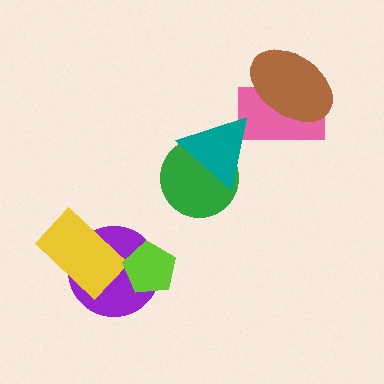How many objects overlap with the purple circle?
2 objects overlap with the purple circle.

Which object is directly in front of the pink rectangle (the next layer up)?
The brown ellipse is directly in front of the pink rectangle.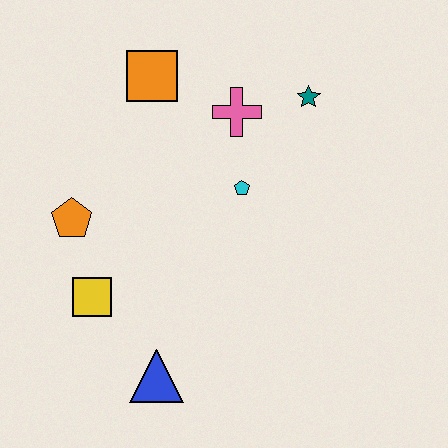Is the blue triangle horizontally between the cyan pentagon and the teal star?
No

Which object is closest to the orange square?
The pink cross is closest to the orange square.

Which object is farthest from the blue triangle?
The teal star is farthest from the blue triangle.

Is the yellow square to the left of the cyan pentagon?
Yes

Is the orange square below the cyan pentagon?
No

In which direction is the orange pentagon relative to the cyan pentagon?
The orange pentagon is to the left of the cyan pentagon.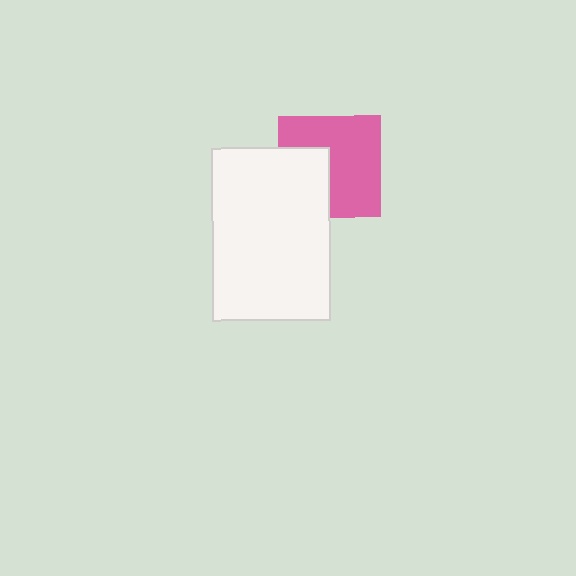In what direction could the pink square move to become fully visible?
The pink square could move right. That would shift it out from behind the white rectangle entirely.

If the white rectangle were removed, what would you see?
You would see the complete pink square.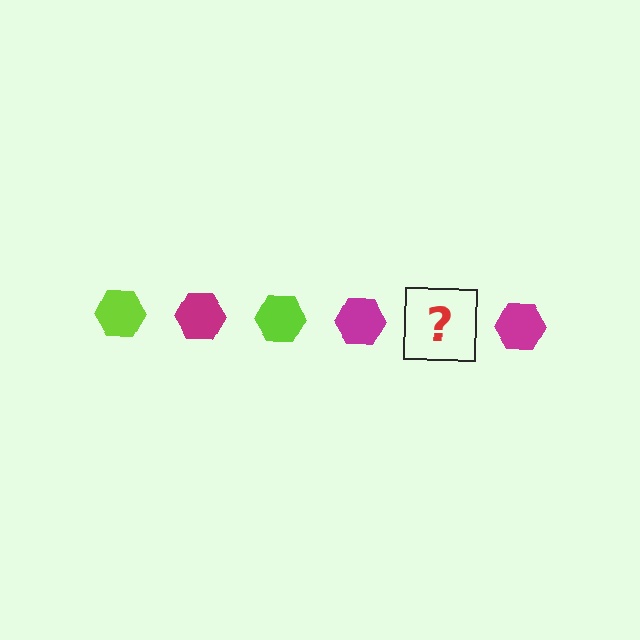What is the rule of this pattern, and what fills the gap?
The rule is that the pattern cycles through lime, magenta hexagons. The gap should be filled with a lime hexagon.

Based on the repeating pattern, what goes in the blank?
The blank should be a lime hexagon.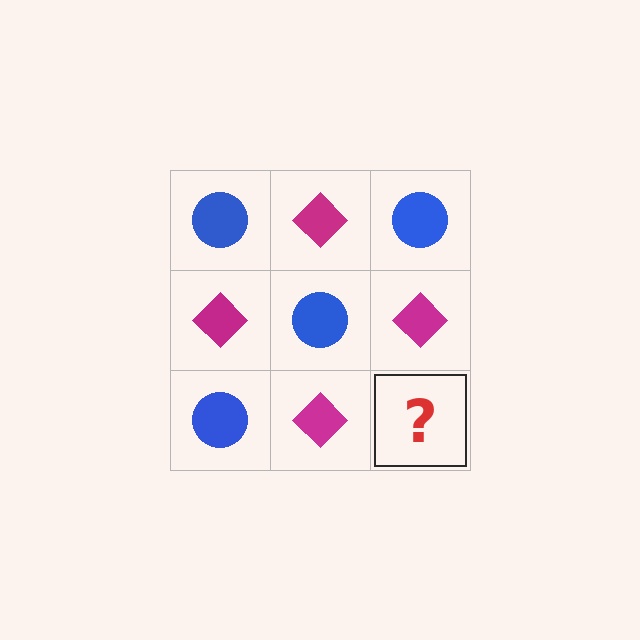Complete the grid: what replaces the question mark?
The question mark should be replaced with a blue circle.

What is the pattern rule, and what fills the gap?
The rule is that it alternates blue circle and magenta diamond in a checkerboard pattern. The gap should be filled with a blue circle.